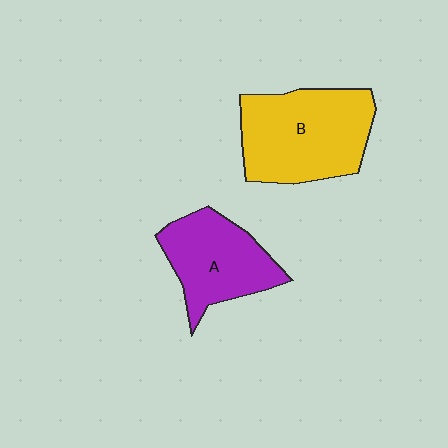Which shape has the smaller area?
Shape A (purple).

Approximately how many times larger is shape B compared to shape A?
Approximately 1.4 times.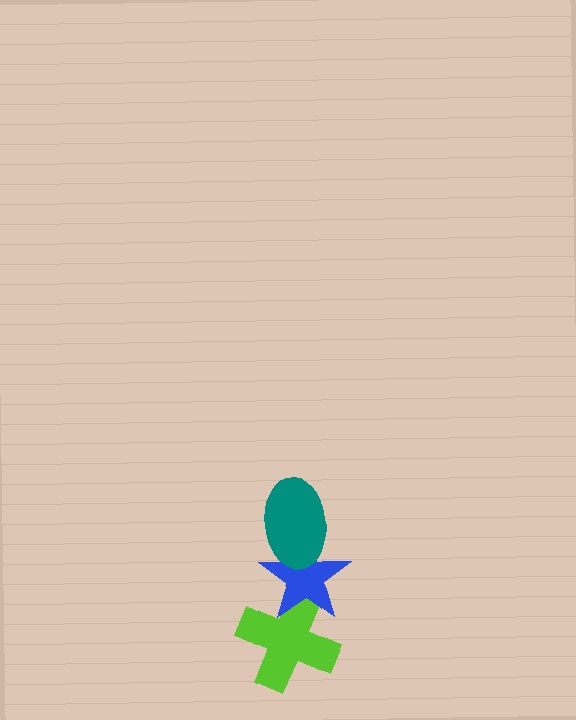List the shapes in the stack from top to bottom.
From top to bottom: the teal ellipse, the blue star, the lime cross.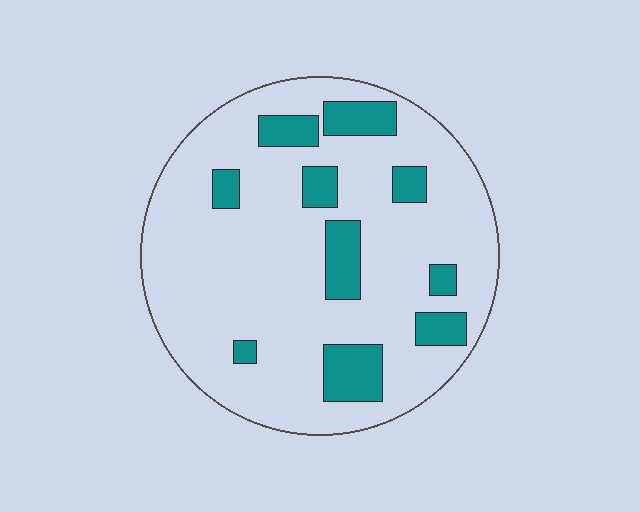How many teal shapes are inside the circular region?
10.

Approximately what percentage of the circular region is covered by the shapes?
Approximately 20%.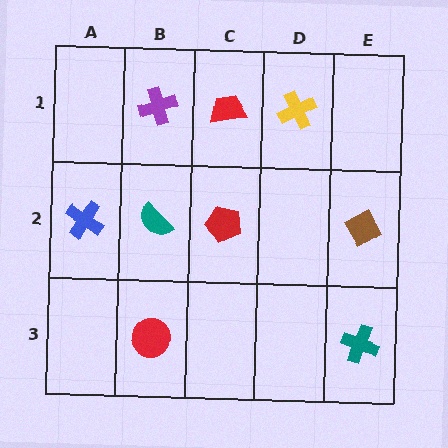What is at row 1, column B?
A purple cross.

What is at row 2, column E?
A brown diamond.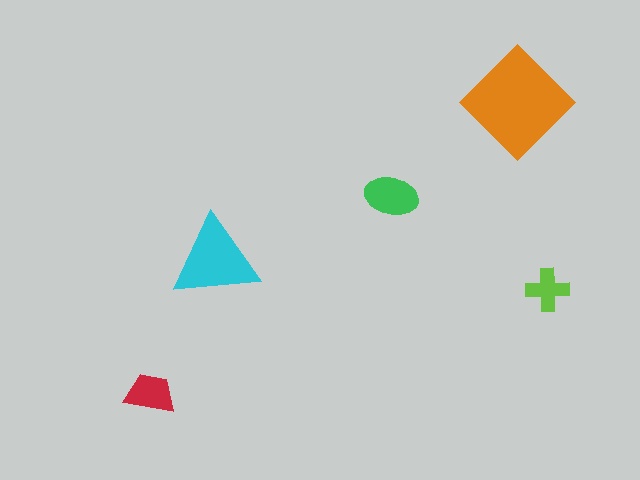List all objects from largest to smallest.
The orange diamond, the cyan triangle, the green ellipse, the red trapezoid, the lime cross.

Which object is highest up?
The orange diamond is topmost.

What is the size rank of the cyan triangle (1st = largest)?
2nd.